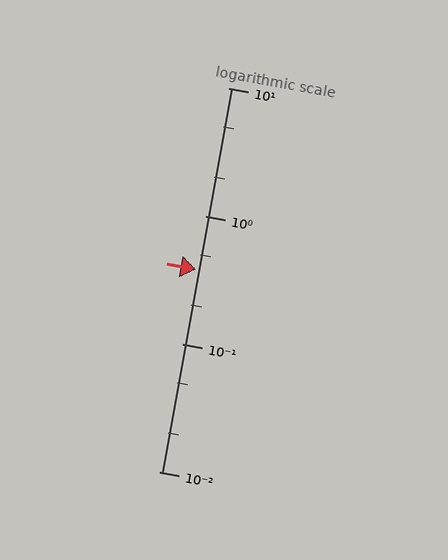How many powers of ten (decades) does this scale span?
The scale spans 3 decades, from 0.01 to 10.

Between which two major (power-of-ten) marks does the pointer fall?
The pointer is between 0.1 and 1.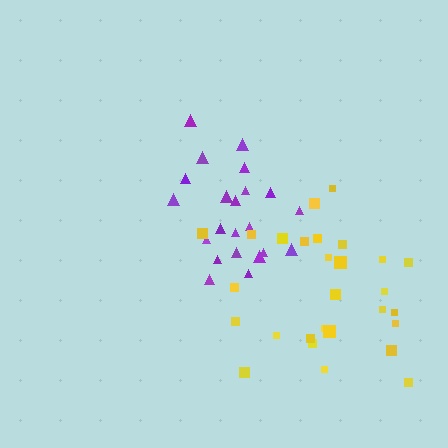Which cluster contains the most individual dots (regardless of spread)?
Yellow (28).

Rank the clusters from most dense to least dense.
purple, yellow.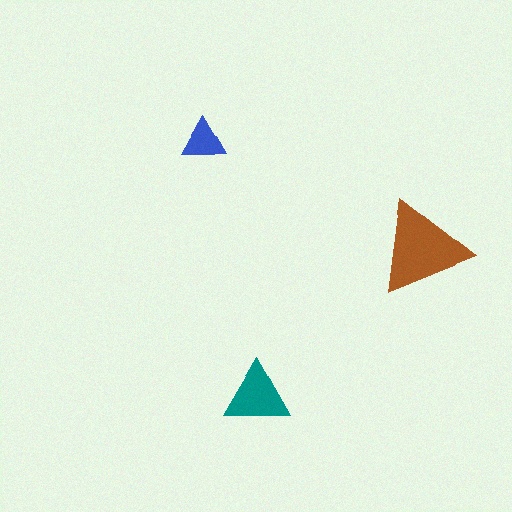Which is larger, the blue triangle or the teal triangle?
The teal one.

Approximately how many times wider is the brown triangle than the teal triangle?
About 1.5 times wider.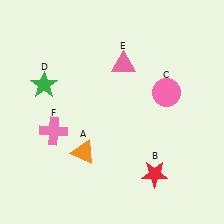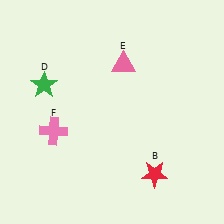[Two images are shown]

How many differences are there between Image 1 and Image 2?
There are 2 differences between the two images.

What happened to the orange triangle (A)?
The orange triangle (A) was removed in Image 2. It was in the bottom-left area of Image 1.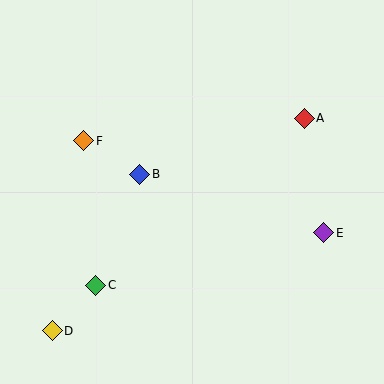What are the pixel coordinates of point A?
Point A is at (304, 118).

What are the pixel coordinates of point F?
Point F is at (84, 141).